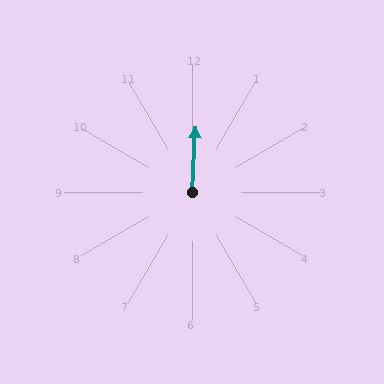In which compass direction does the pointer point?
North.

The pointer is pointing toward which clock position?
Roughly 12 o'clock.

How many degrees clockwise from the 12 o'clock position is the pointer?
Approximately 3 degrees.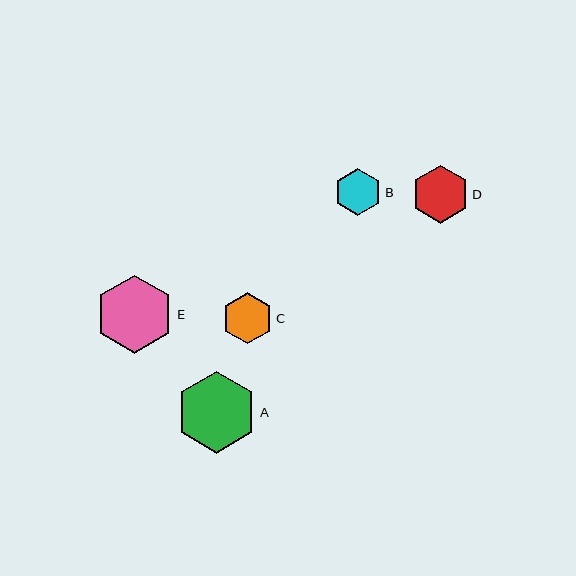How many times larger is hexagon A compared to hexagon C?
Hexagon A is approximately 1.6 times the size of hexagon C.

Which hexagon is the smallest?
Hexagon B is the smallest with a size of approximately 47 pixels.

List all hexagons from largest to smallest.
From largest to smallest: A, E, D, C, B.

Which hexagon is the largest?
Hexagon A is the largest with a size of approximately 82 pixels.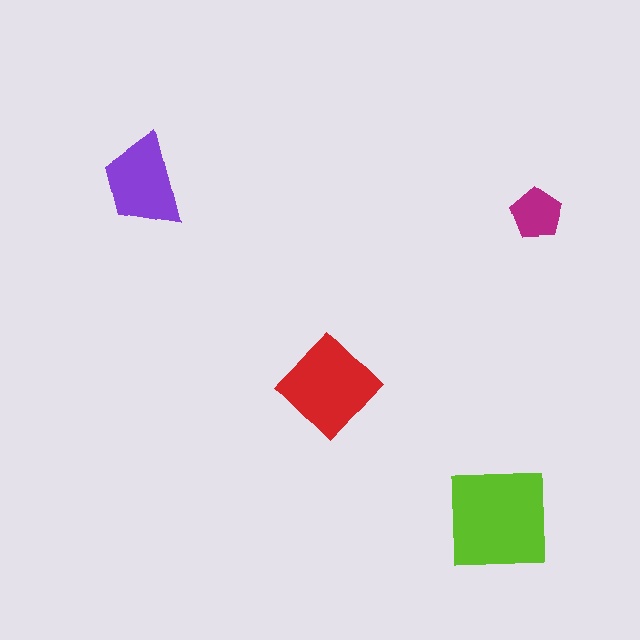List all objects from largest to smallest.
The lime square, the red diamond, the purple trapezoid, the magenta pentagon.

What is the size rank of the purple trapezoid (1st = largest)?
3rd.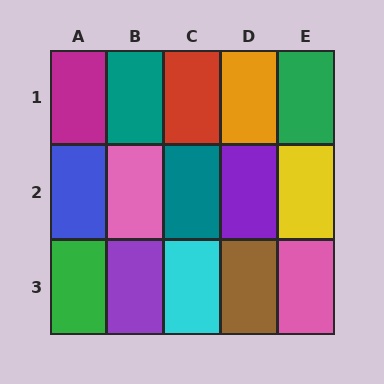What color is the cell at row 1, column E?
Green.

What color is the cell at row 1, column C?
Red.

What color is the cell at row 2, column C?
Teal.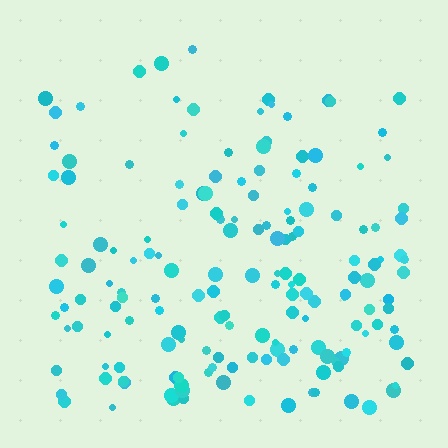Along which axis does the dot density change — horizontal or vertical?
Vertical.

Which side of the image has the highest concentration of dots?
The bottom.